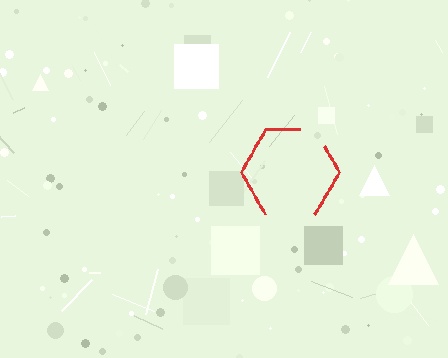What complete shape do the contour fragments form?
The contour fragments form a hexagon.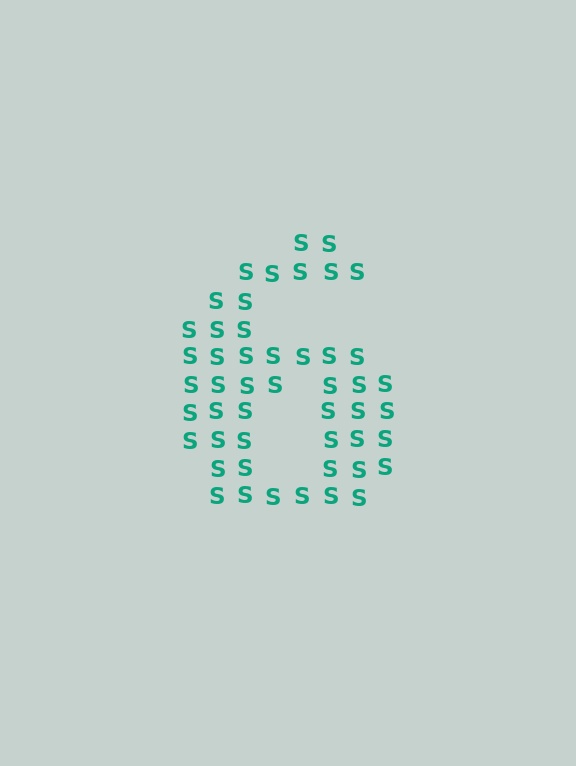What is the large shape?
The large shape is the digit 6.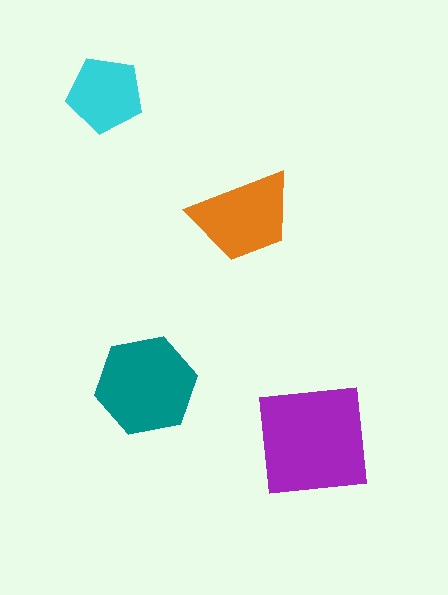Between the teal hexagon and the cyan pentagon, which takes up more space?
The teal hexagon.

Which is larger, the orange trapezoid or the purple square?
The purple square.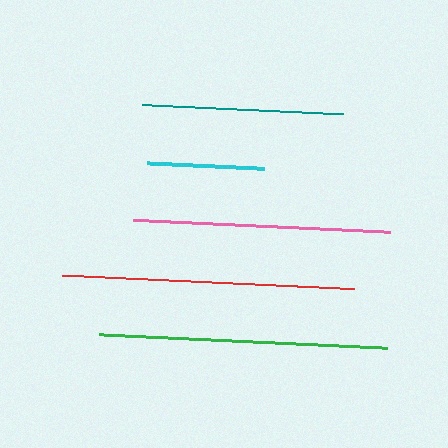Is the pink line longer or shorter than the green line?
The green line is longer than the pink line.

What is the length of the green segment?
The green segment is approximately 290 pixels long.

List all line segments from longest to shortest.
From longest to shortest: red, green, pink, teal, cyan.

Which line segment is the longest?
The red line is the longest at approximately 291 pixels.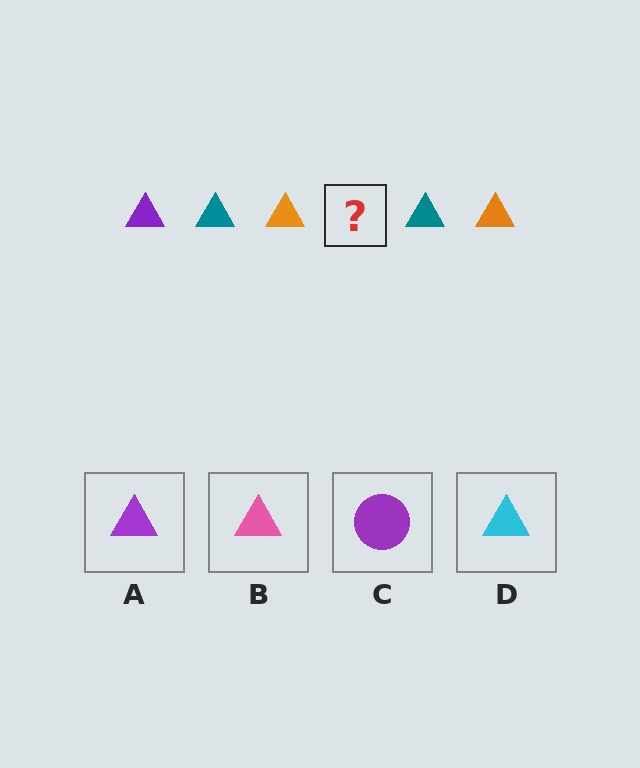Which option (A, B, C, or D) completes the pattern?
A.